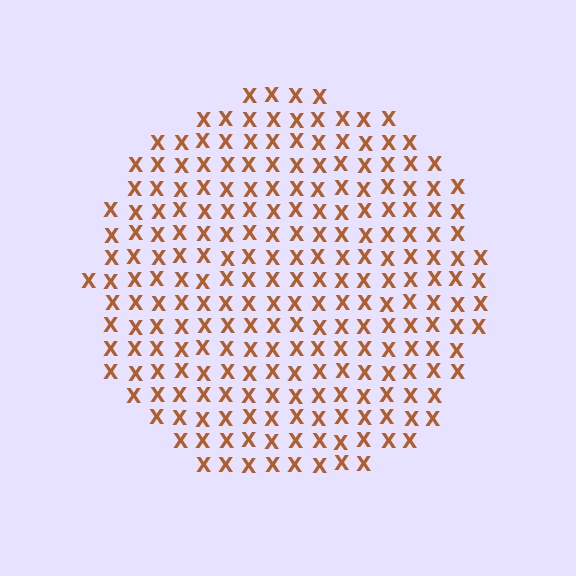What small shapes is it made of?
It is made of small letter X's.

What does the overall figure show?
The overall figure shows a circle.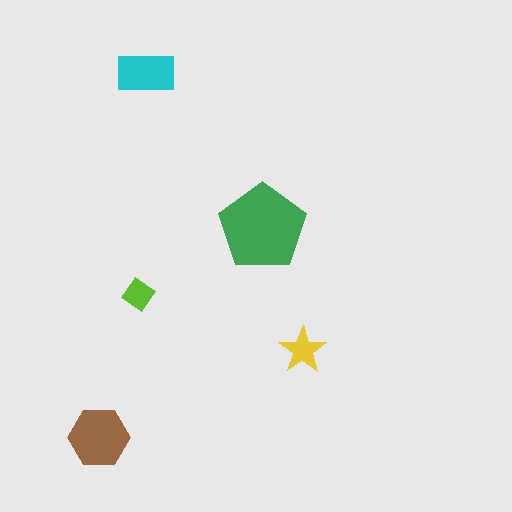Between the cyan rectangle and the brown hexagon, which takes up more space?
The brown hexagon.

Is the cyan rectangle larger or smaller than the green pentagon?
Smaller.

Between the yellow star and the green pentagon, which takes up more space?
The green pentagon.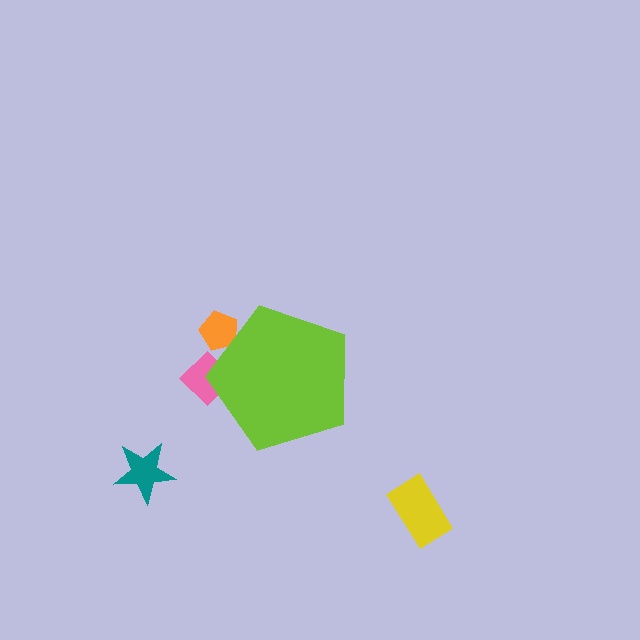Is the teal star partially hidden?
No, the teal star is fully visible.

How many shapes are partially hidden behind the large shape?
2 shapes are partially hidden.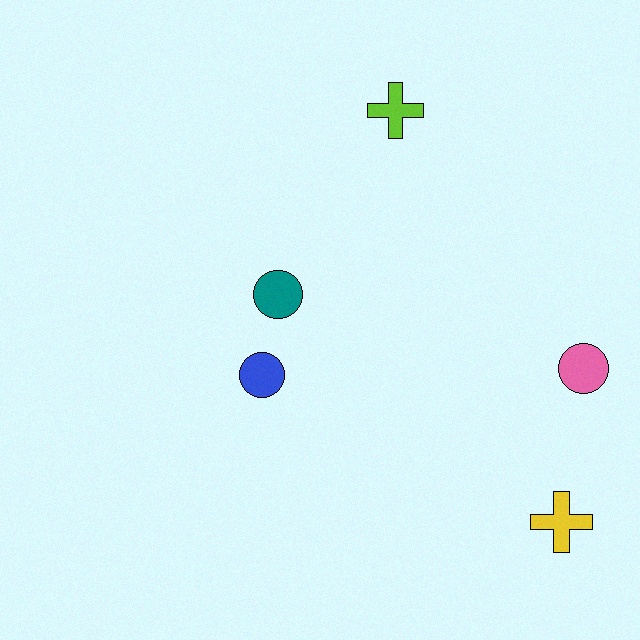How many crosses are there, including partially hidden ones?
There are 2 crosses.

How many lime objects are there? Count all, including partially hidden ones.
There is 1 lime object.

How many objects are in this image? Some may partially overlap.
There are 5 objects.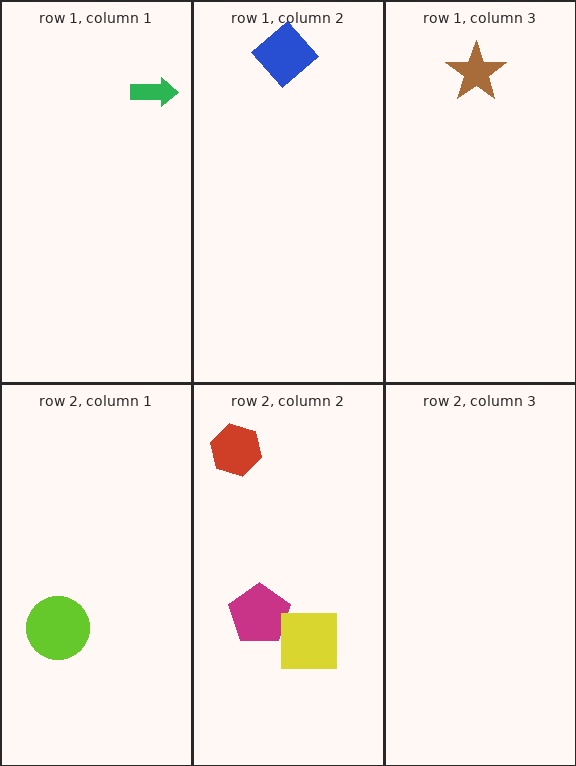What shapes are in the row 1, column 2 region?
The blue diamond.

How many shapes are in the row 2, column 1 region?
1.